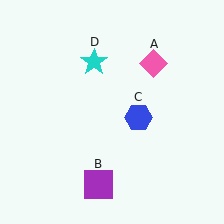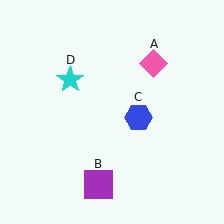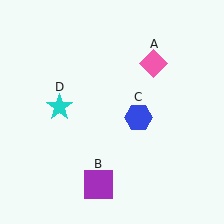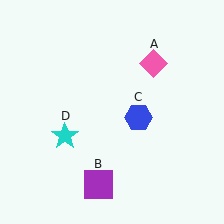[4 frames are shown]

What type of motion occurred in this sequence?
The cyan star (object D) rotated counterclockwise around the center of the scene.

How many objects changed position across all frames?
1 object changed position: cyan star (object D).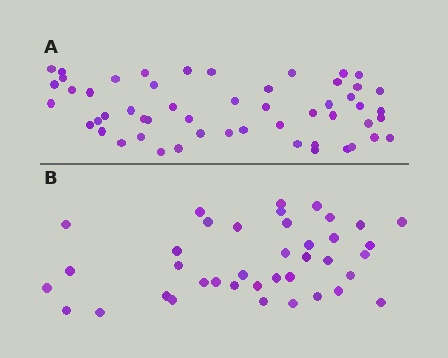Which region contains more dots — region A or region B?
Region A (the top region) has more dots.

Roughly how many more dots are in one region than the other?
Region A has approximately 15 more dots than region B.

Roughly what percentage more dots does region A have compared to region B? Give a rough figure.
About 35% more.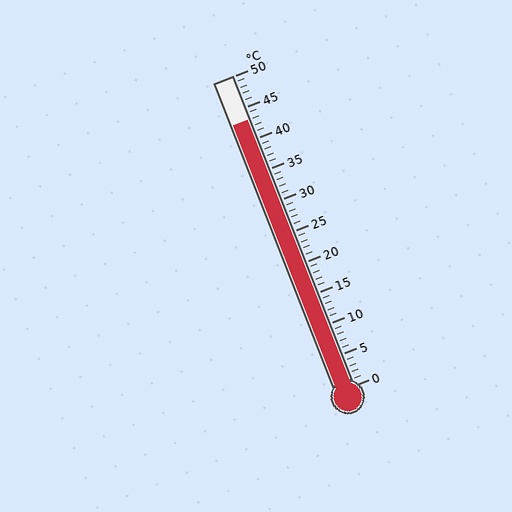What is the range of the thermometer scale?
The thermometer scale ranges from 0°C to 50°C.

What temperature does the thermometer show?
The thermometer shows approximately 43°C.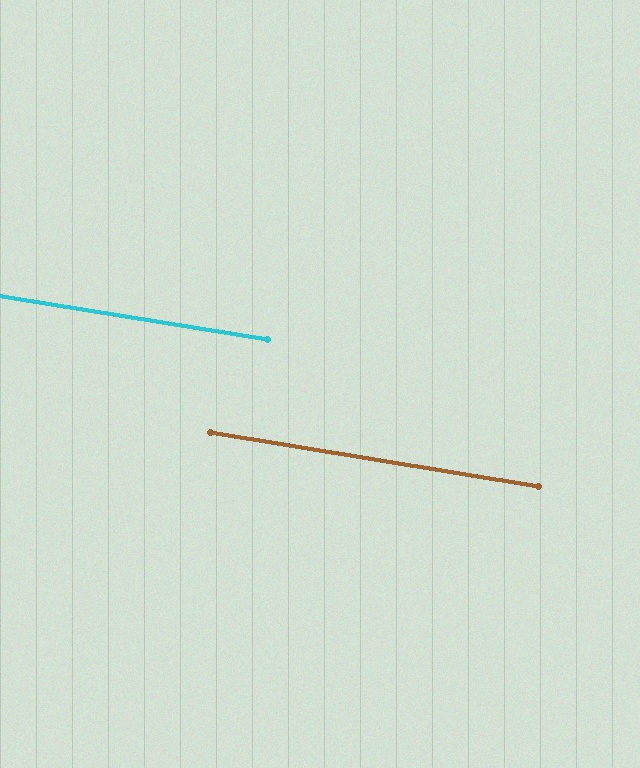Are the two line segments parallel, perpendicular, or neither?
Parallel — their directions differ by only 0.2°.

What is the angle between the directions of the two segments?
Approximately 0 degrees.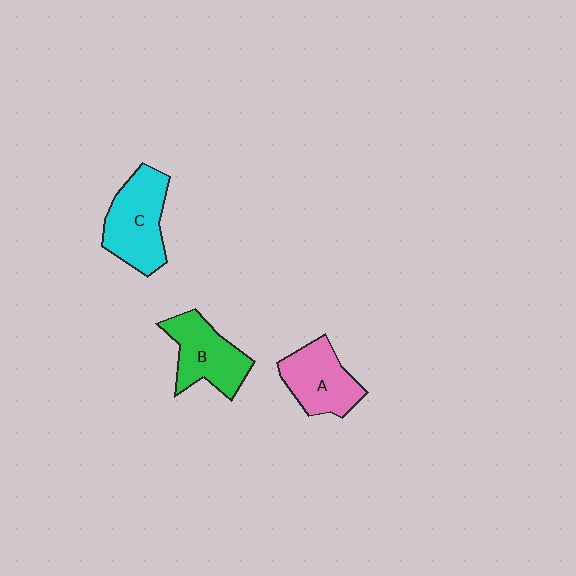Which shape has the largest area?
Shape C (cyan).